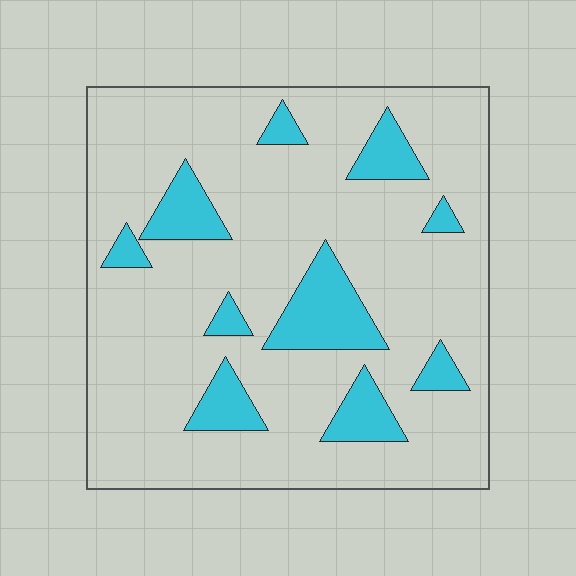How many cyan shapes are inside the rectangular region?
10.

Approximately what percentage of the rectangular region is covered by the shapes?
Approximately 15%.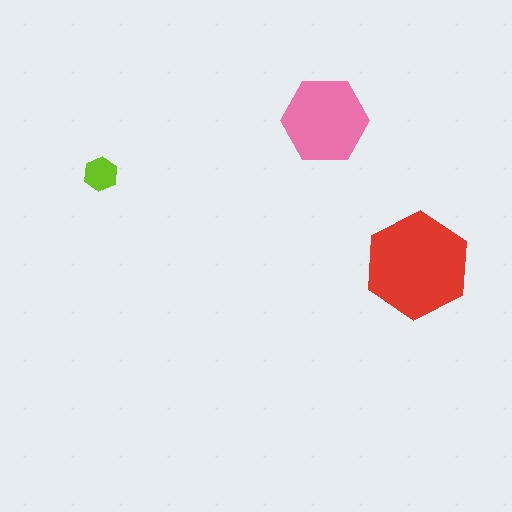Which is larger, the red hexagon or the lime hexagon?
The red one.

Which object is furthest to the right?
The red hexagon is rightmost.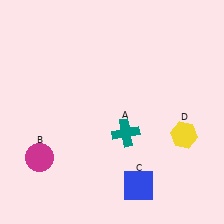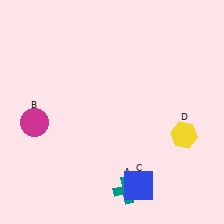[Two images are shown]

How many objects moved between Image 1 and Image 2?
2 objects moved between the two images.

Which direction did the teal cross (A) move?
The teal cross (A) moved down.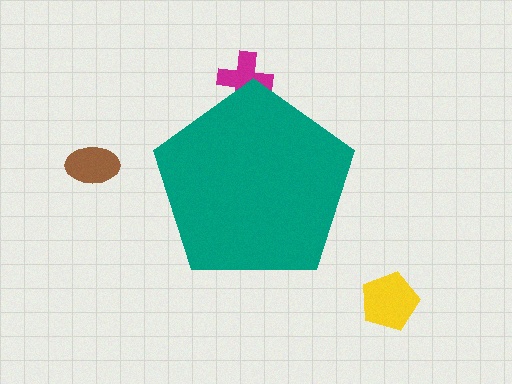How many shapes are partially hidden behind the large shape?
1 shape is partially hidden.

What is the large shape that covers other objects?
A teal pentagon.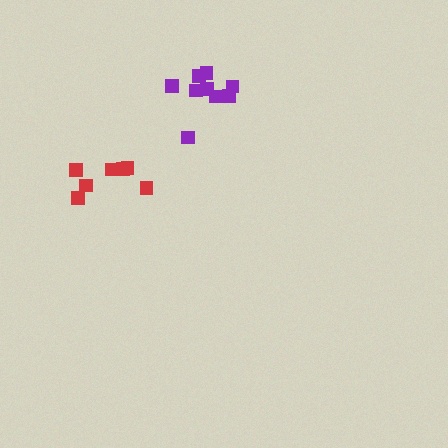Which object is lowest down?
The red cluster is bottommost.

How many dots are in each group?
Group 1: 9 dots, Group 2: 7 dots (16 total).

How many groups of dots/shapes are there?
There are 2 groups.